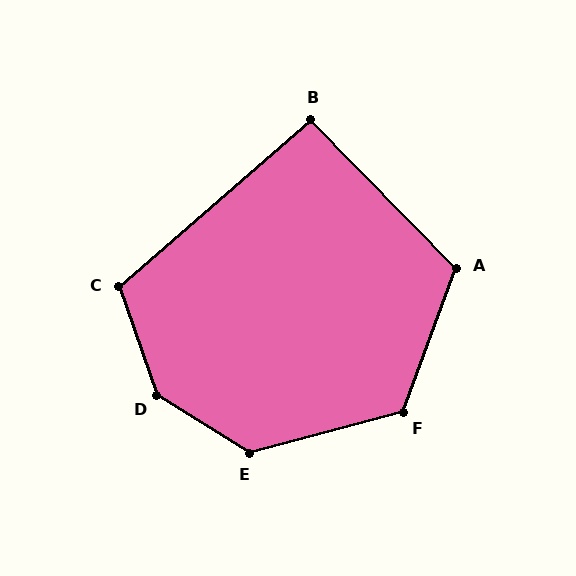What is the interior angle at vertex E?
Approximately 133 degrees (obtuse).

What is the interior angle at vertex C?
Approximately 112 degrees (obtuse).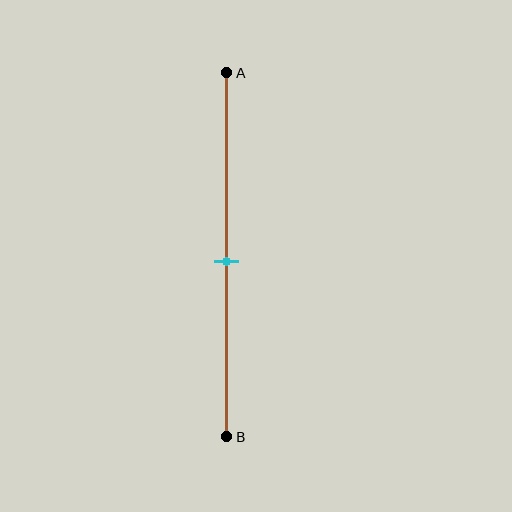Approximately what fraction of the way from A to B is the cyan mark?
The cyan mark is approximately 50% of the way from A to B.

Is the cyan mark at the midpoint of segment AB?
Yes, the mark is approximately at the midpoint.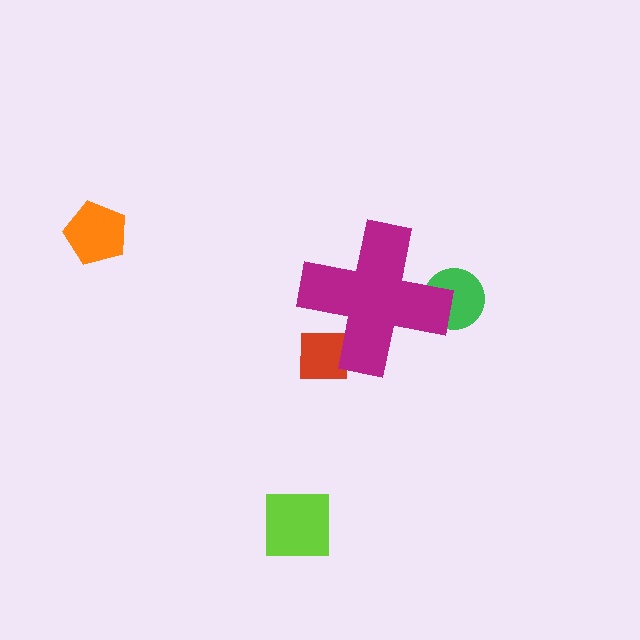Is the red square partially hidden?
Yes, the red square is partially hidden behind the magenta cross.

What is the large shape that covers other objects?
A magenta cross.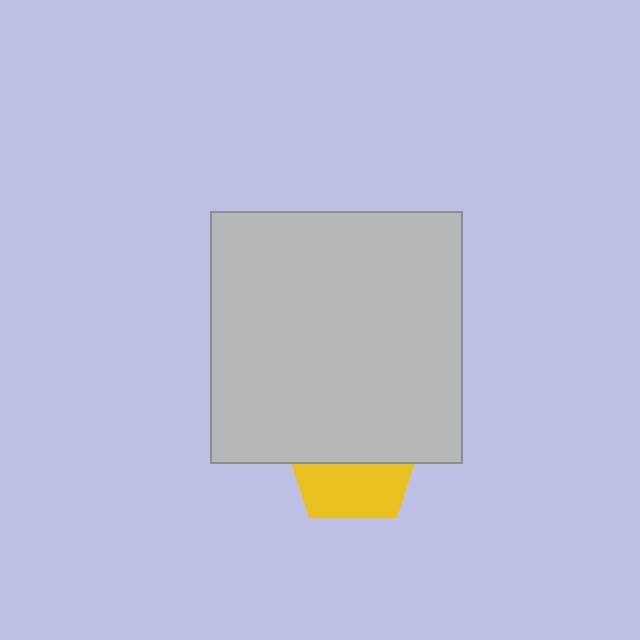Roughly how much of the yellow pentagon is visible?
A small part of it is visible (roughly 43%).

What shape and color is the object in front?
The object in front is a light gray square.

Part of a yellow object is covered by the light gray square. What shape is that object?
It is a pentagon.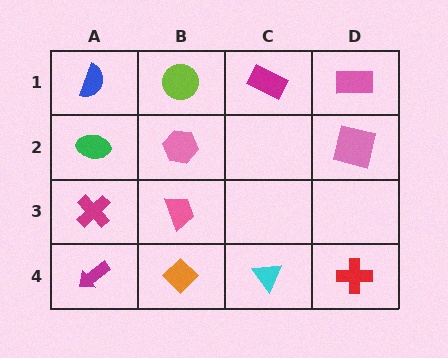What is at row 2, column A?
A green ellipse.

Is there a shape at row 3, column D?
No, that cell is empty.